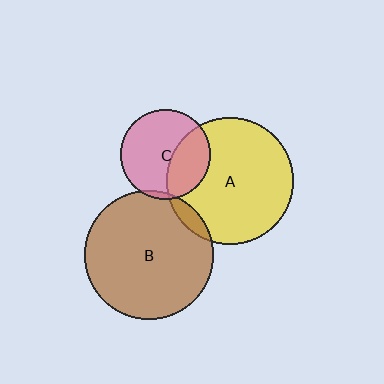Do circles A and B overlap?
Yes.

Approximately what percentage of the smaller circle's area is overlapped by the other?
Approximately 5%.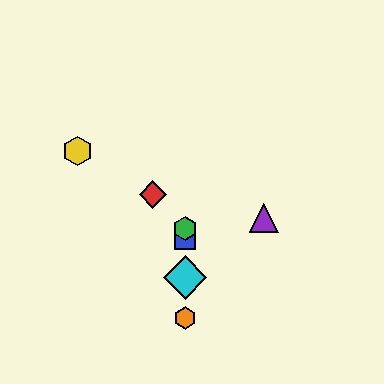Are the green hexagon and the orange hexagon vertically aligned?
Yes, both are at x≈185.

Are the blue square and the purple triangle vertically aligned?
No, the blue square is at x≈185 and the purple triangle is at x≈264.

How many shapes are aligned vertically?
4 shapes (the blue square, the green hexagon, the orange hexagon, the cyan diamond) are aligned vertically.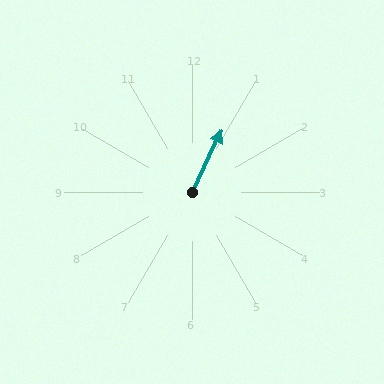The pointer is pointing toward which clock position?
Roughly 1 o'clock.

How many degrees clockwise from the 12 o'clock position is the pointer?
Approximately 26 degrees.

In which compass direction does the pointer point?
Northeast.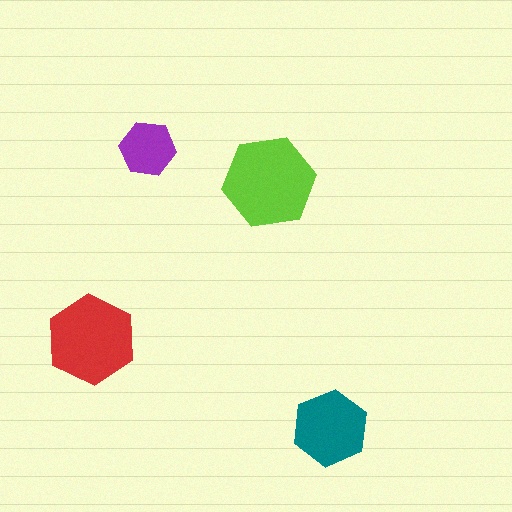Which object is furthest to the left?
The red hexagon is leftmost.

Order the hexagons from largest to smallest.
the lime one, the red one, the teal one, the purple one.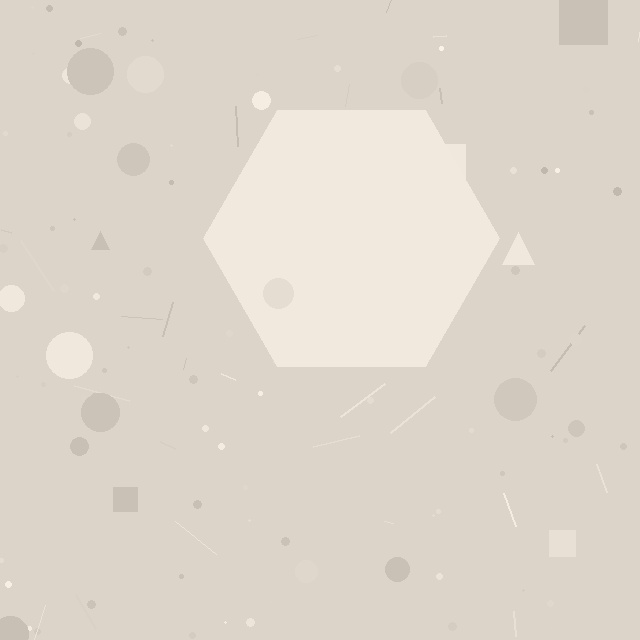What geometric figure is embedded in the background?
A hexagon is embedded in the background.